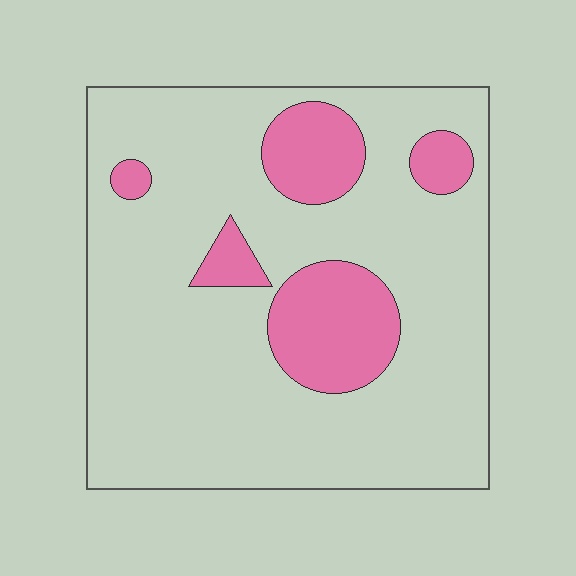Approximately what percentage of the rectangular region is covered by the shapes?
Approximately 20%.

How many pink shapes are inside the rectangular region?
5.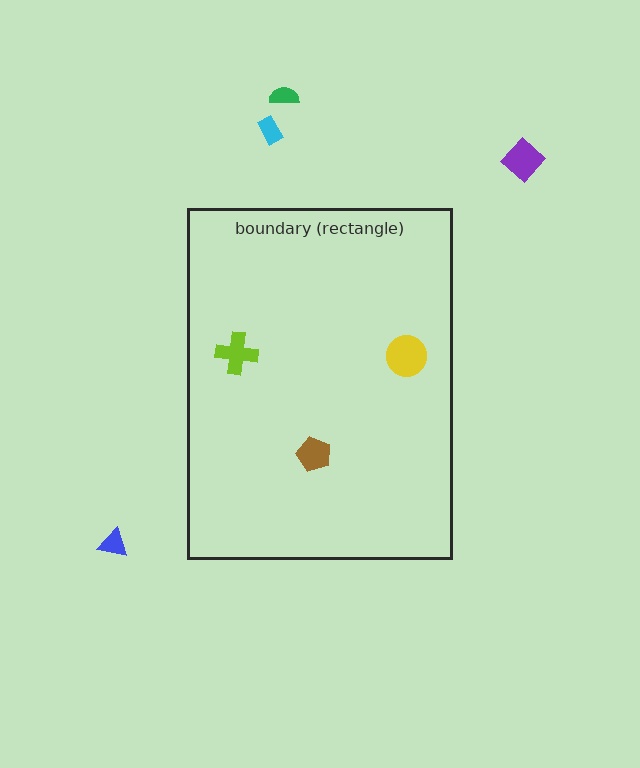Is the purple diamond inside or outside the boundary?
Outside.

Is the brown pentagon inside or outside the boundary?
Inside.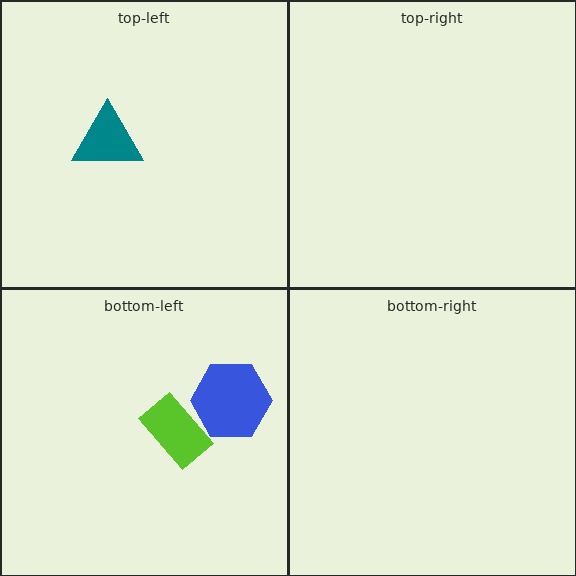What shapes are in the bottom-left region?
The lime rectangle, the blue hexagon.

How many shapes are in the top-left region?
1.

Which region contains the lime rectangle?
The bottom-left region.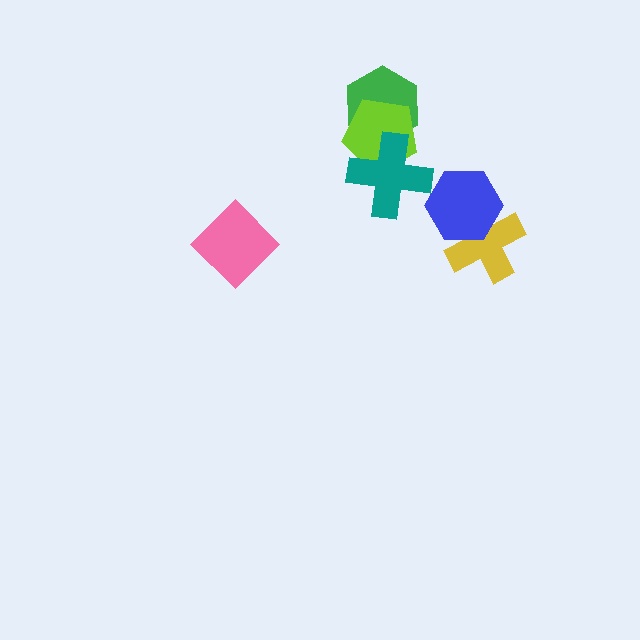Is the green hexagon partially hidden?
Yes, it is partially covered by another shape.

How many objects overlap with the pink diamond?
0 objects overlap with the pink diamond.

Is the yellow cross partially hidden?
Yes, it is partially covered by another shape.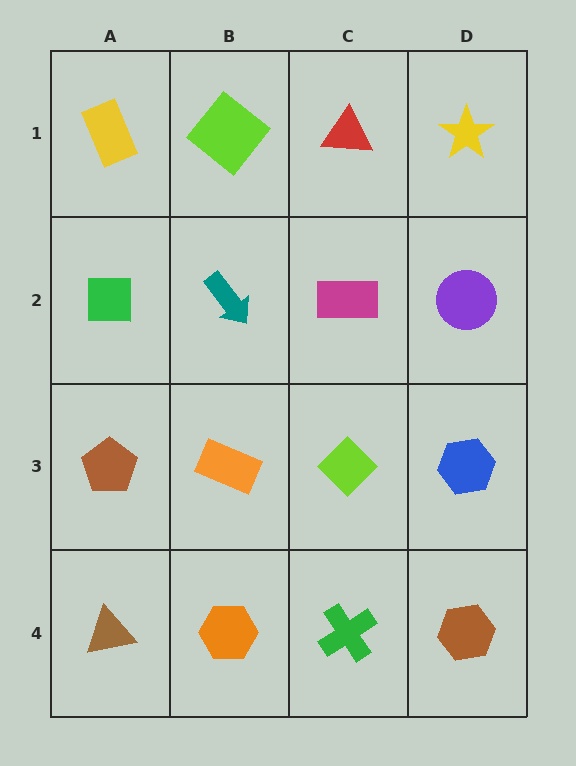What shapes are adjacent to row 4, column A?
A brown pentagon (row 3, column A), an orange hexagon (row 4, column B).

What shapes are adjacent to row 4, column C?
A lime diamond (row 3, column C), an orange hexagon (row 4, column B), a brown hexagon (row 4, column D).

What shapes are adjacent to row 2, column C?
A red triangle (row 1, column C), a lime diamond (row 3, column C), a teal arrow (row 2, column B), a purple circle (row 2, column D).